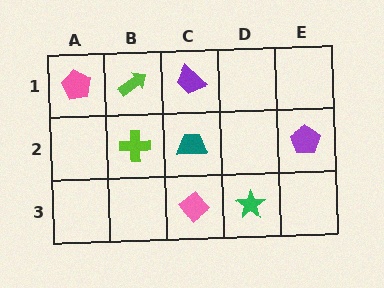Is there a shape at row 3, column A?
No, that cell is empty.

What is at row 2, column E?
A purple pentagon.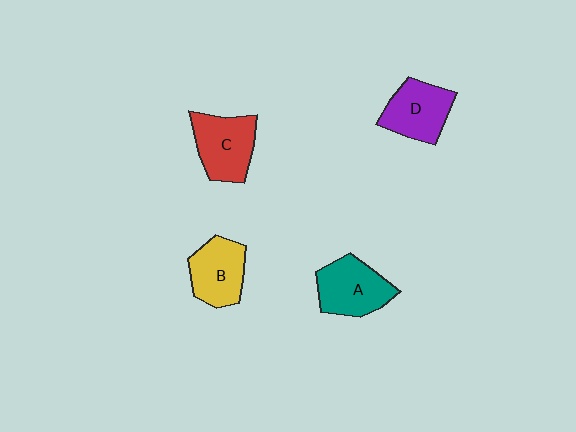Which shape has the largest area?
Shape C (red).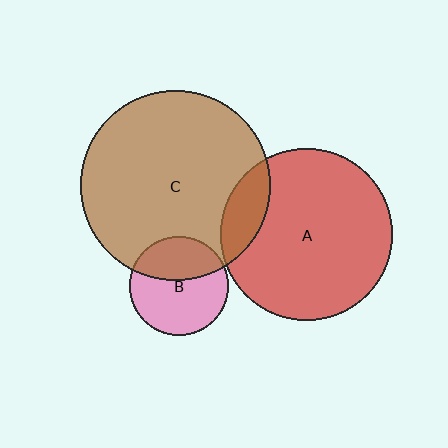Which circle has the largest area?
Circle C (brown).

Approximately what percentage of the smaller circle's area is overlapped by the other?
Approximately 40%.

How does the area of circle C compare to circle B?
Approximately 3.7 times.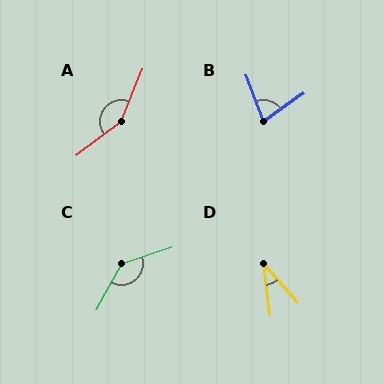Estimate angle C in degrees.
Approximately 137 degrees.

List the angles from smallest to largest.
D (33°), B (75°), C (137°), A (149°).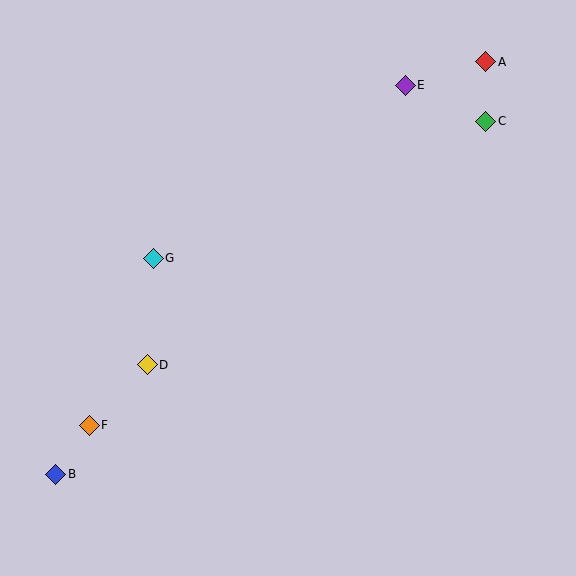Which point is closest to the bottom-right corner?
Point C is closest to the bottom-right corner.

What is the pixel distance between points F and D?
The distance between F and D is 83 pixels.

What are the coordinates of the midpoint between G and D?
The midpoint between G and D is at (150, 312).